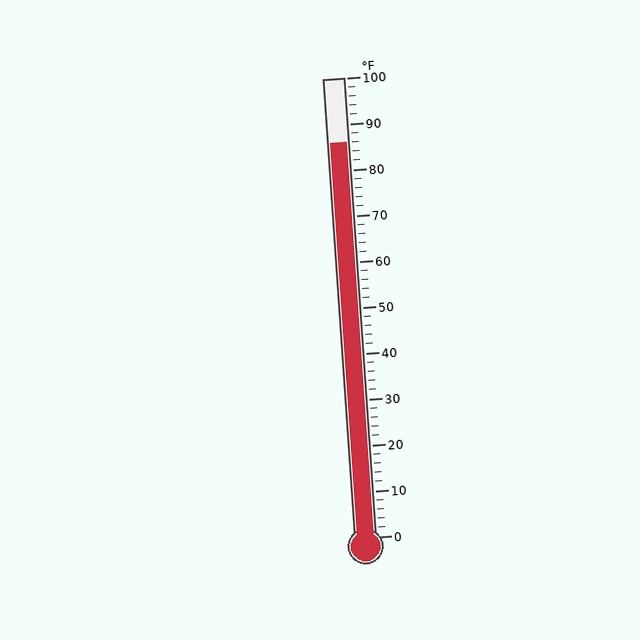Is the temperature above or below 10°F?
The temperature is above 10°F.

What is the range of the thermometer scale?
The thermometer scale ranges from 0°F to 100°F.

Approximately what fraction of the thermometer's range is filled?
The thermometer is filled to approximately 85% of its range.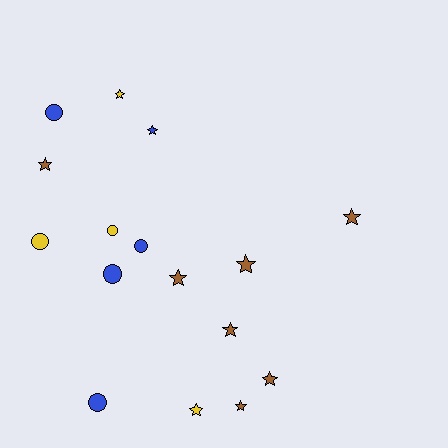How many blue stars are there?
There is 1 blue star.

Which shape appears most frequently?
Star, with 10 objects.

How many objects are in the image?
There are 16 objects.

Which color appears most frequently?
Brown, with 7 objects.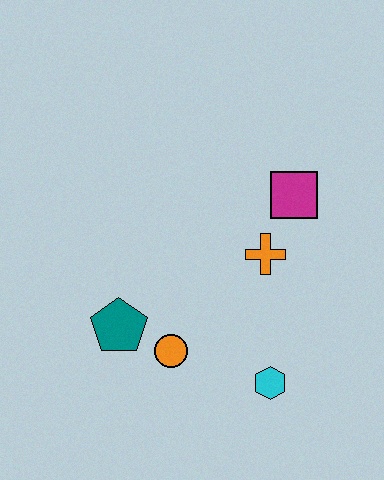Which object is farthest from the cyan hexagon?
The magenta square is farthest from the cyan hexagon.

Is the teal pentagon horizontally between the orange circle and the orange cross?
No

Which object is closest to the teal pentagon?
The orange circle is closest to the teal pentagon.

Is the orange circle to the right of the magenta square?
No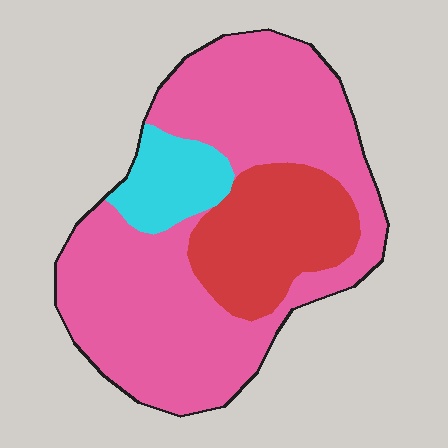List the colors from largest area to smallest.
From largest to smallest: pink, red, cyan.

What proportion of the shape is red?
Red covers 22% of the shape.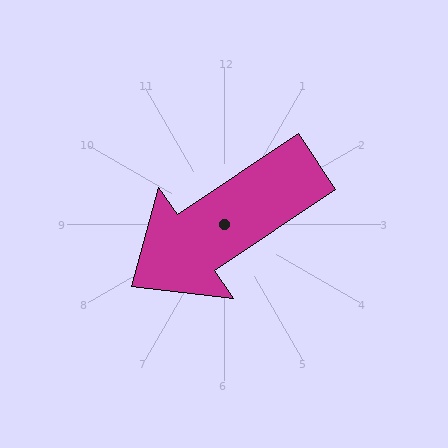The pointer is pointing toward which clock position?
Roughly 8 o'clock.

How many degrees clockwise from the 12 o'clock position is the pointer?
Approximately 236 degrees.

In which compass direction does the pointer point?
Southwest.